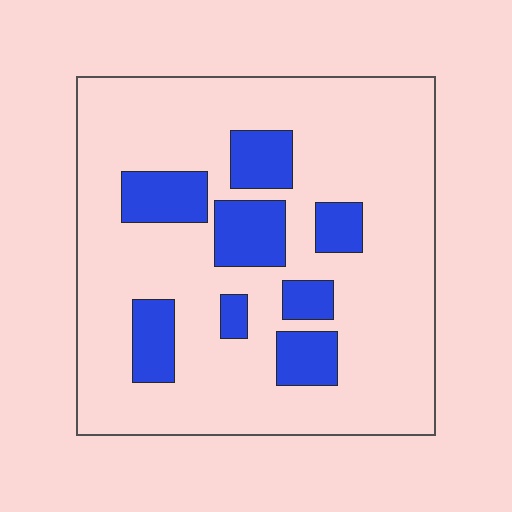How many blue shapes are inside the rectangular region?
8.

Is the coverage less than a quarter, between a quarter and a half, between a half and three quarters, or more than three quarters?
Less than a quarter.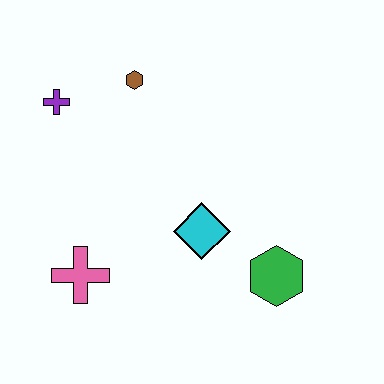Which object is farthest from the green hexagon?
The purple cross is farthest from the green hexagon.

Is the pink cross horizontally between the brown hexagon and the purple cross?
Yes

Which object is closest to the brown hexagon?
The purple cross is closest to the brown hexagon.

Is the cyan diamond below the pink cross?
No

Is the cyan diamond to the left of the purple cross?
No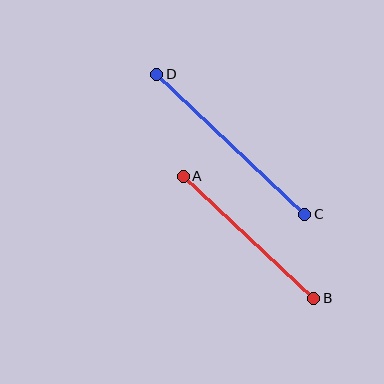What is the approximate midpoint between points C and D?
The midpoint is at approximately (231, 144) pixels.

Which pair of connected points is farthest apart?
Points C and D are farthest apart.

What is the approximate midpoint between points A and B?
The midpoint is at approximately (249, 237) pixels.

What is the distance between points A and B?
The distance is approximately 178 pixels.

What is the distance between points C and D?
The distance is approximately 204 pixels.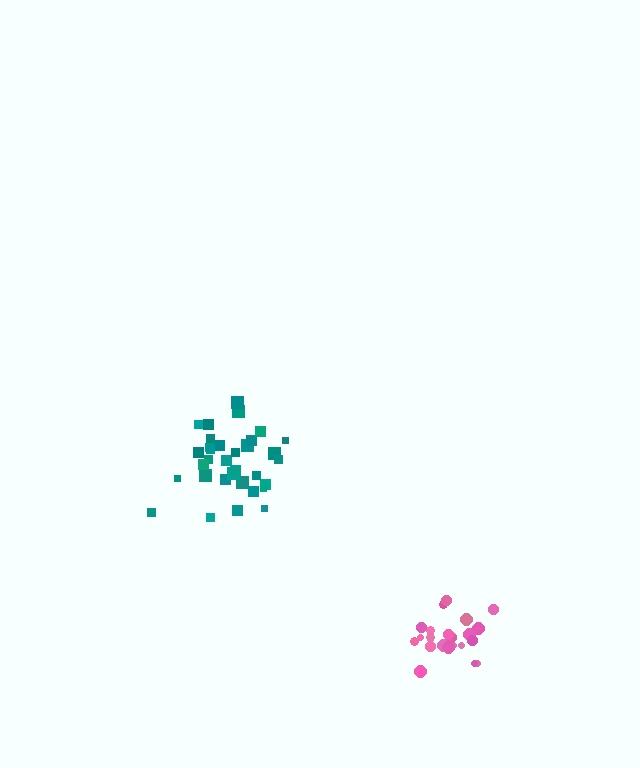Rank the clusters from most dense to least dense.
pink, teal.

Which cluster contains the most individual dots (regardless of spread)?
Teal (33).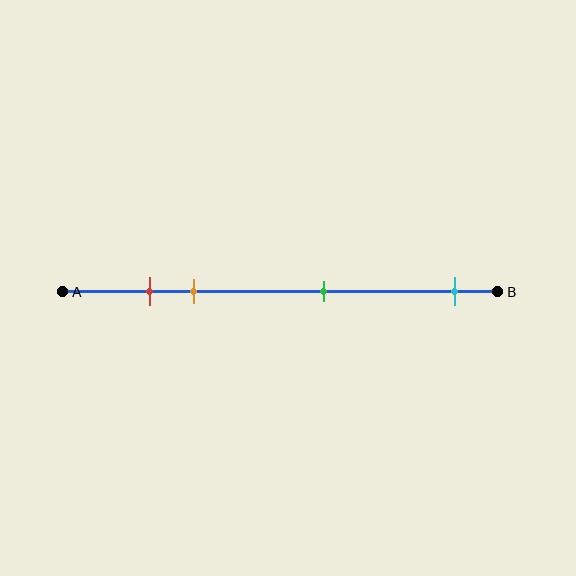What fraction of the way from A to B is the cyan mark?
The cyan mark is approximately 90% (0.9) of the way from A to B.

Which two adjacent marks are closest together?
The red and orange marks are the closest adjacent pair.